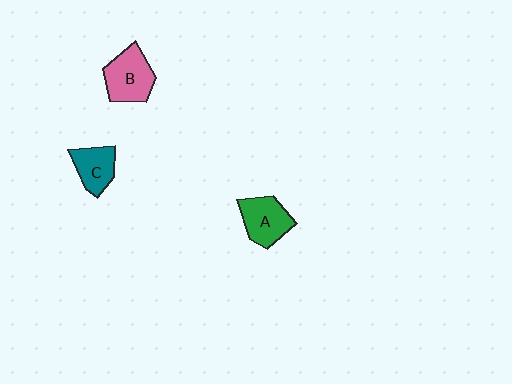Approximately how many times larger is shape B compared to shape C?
Approximately 1.4 times.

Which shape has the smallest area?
Shape C (teal).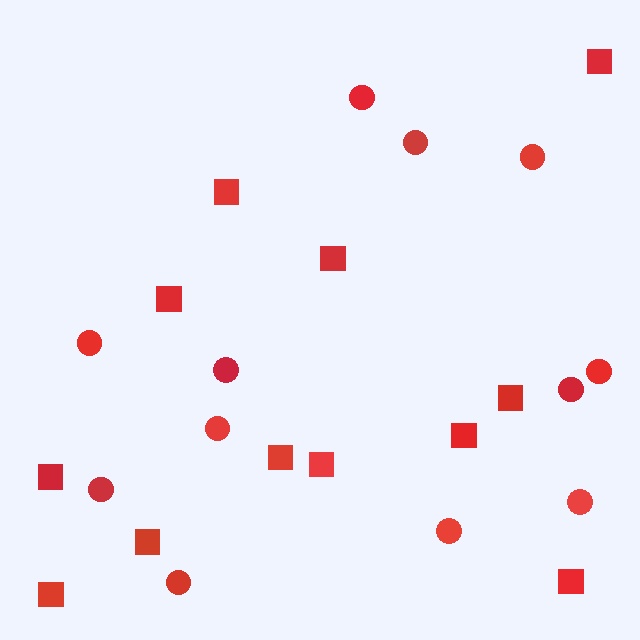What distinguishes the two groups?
There are 2 groups: one group of circles (12) and one group of squares (12).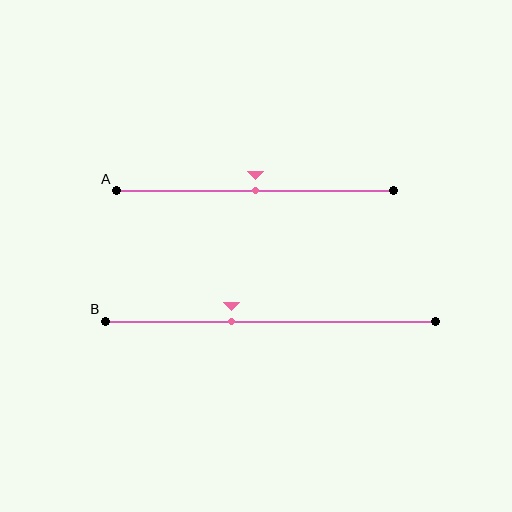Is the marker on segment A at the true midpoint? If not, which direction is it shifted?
Yes, the marker on segment A is at the true midpoint.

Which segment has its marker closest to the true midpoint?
Segment A has its marker closest to the true midpoint.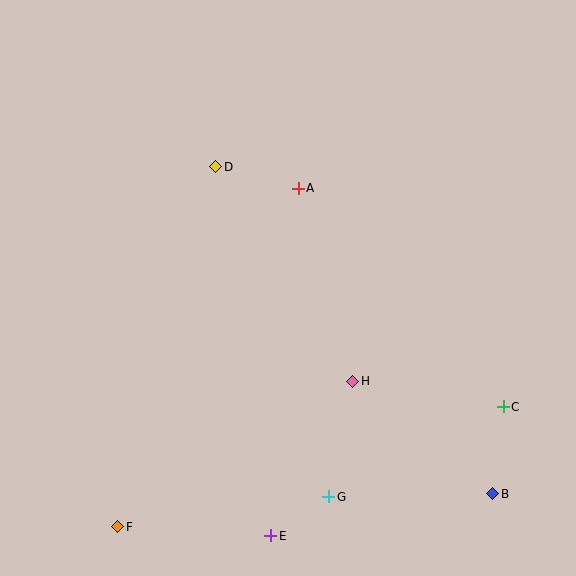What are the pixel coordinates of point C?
Point C is at (503, 407).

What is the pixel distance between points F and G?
The distance between F and G is 213 pixels.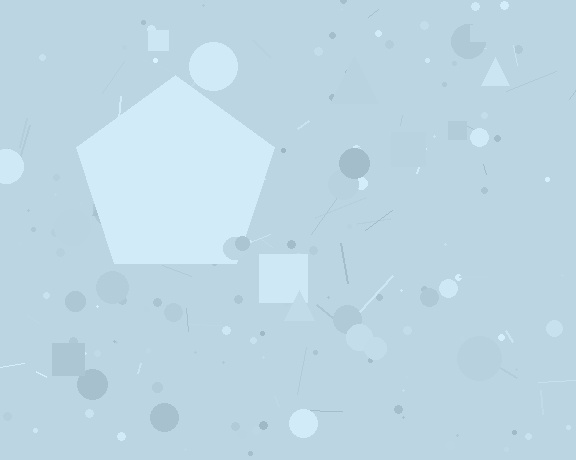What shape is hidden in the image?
A pentagon is hidden in the image.